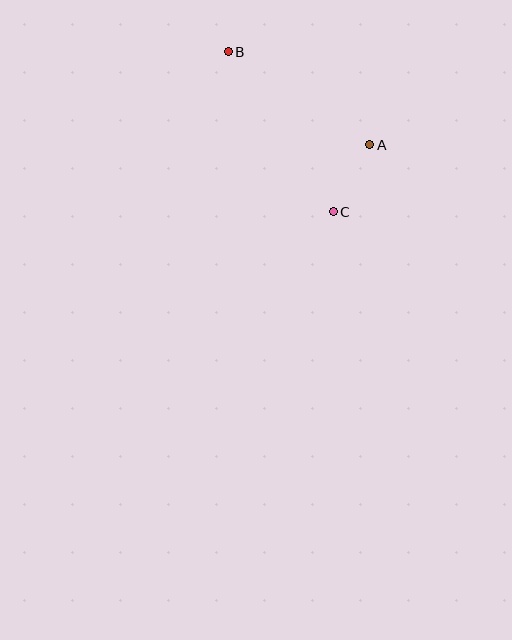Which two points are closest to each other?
Points A and C are closest to each other.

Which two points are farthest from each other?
Points B and C are farthest from each other.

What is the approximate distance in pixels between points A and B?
The distance between A and B is approximately 170 pixels.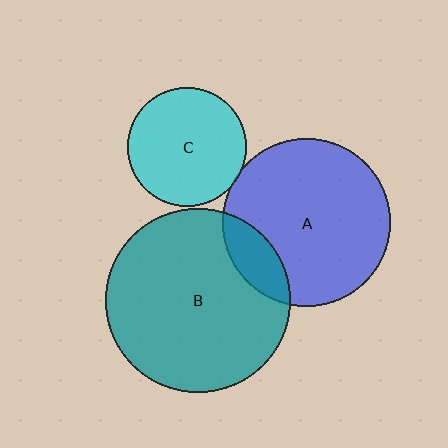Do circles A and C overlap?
Yes.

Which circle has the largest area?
Circle B (teal).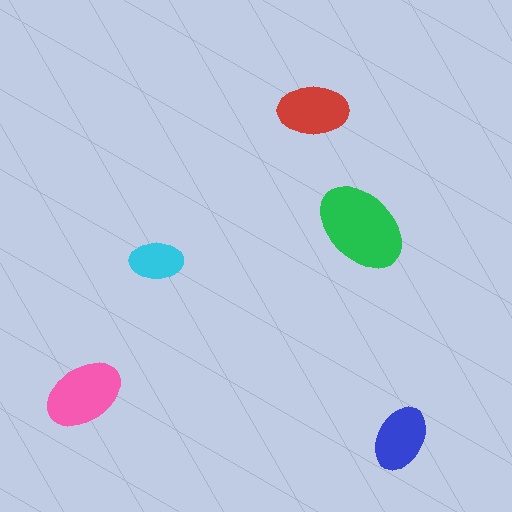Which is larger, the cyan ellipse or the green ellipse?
The green one.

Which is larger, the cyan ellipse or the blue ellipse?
The blue one.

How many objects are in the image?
There are 5 objects in the image.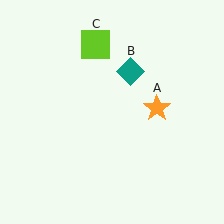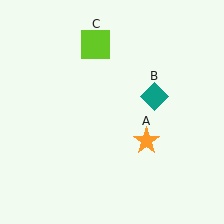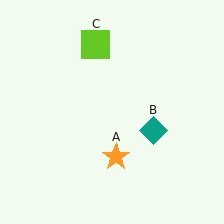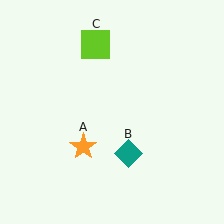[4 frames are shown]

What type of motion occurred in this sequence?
The orange star (object A), teal diamond (object B) rotated clockwise around the center of the scene.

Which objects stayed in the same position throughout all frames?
Lime square (object C) remained stationary.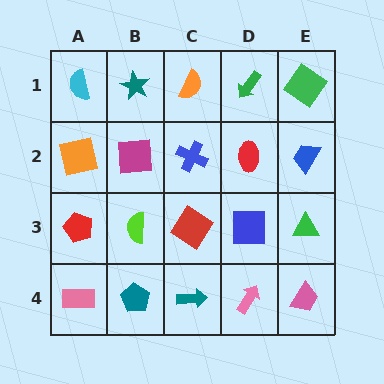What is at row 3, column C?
A red diamond.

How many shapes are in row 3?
5 shapes.